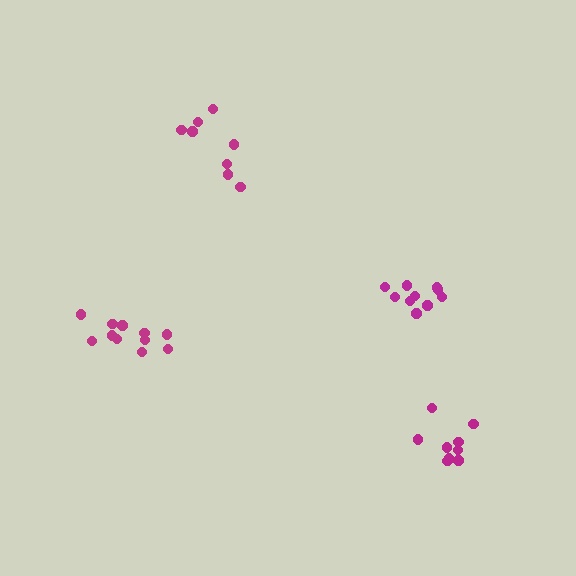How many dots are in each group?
Group 1: 9 dots, Group 2: 8 dots, Group 3: 10 dots, Group 4: 11 dots (38 total).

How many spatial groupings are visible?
There are 4 spatial groupings.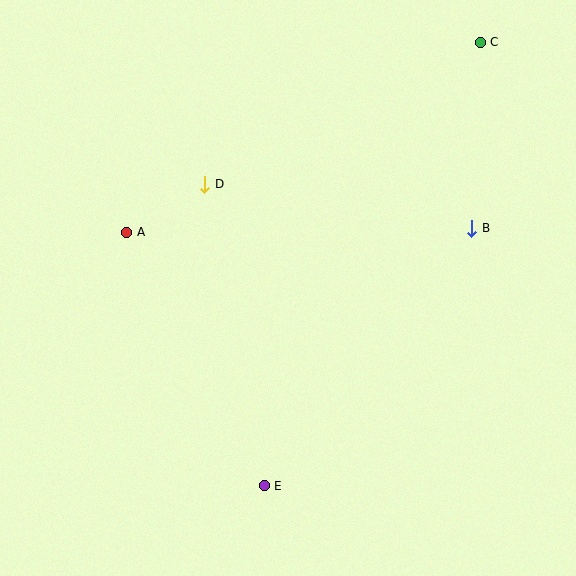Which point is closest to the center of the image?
Point D at (205, 184) is closest to the center.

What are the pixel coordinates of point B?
Point B is at (472, 228).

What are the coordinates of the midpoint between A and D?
The midpoint between A and D is at (166, 208).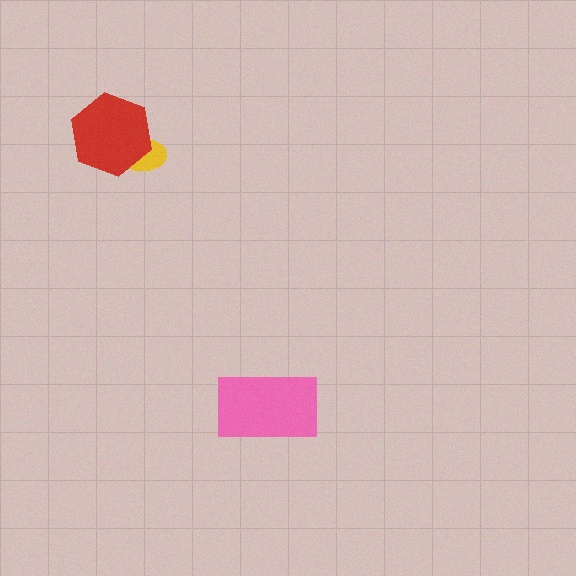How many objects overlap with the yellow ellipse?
1 object overlaps with the yellow ellipse.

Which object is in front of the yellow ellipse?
The red hexagon is in front of the yellow ellipse.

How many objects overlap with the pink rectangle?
0 objects overlap with the pink rectangle.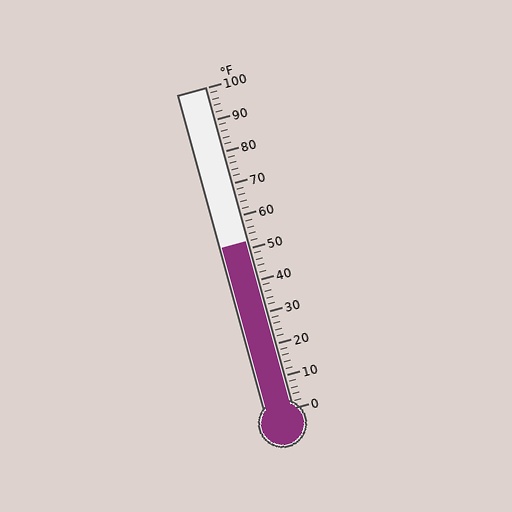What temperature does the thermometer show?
The thermometer shows approximately 52°F.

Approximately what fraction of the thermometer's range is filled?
The thermometer is filled to approximately 50% of its range.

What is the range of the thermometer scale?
The thermometer scale ranges from 0°F to 100°F.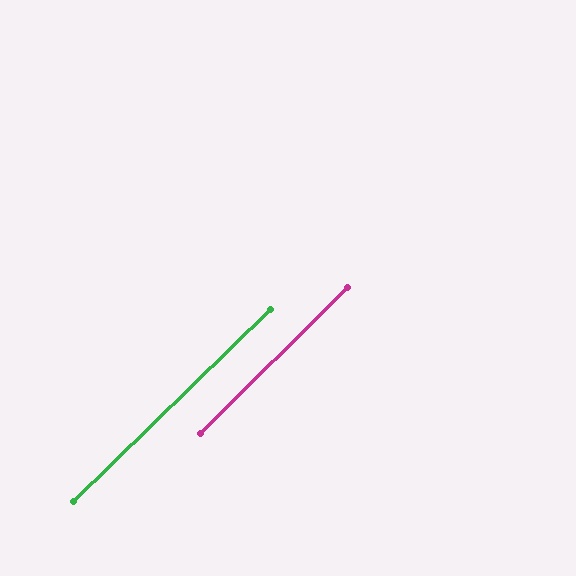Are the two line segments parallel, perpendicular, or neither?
Parallel — their directions differ by only 0.5°.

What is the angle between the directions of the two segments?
Approximately 0 degrees.